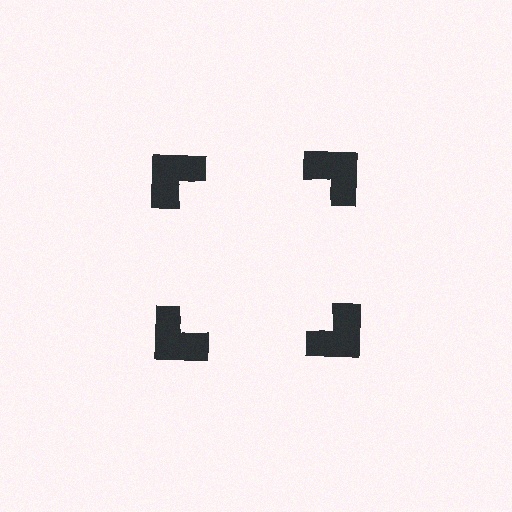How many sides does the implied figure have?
4 sides.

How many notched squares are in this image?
There are 4 — one at each vertex of the illusory square.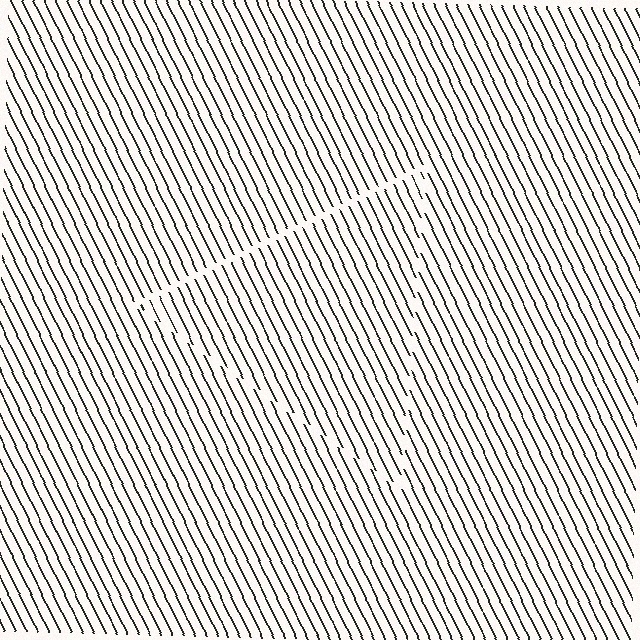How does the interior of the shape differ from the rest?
The interior of the shape contains the same grating, shifted by half a period — the contour is defined by the phase discontinuity where line-ends from the inner and outer gratings abut.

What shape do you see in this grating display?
An illusory triangle. The interior of the shape contains the same grating, shifted by half a period — the contour is defined by the phase discontinuity where line-ends from the inner and outer gratings abut.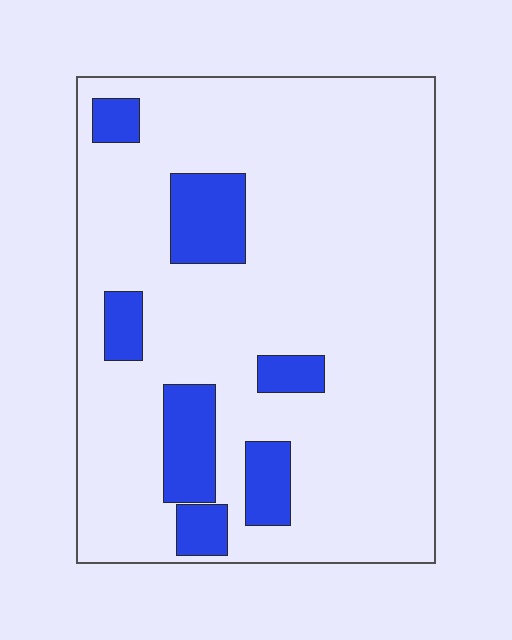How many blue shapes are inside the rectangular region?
7.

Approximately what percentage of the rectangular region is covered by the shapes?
Approximately 15%.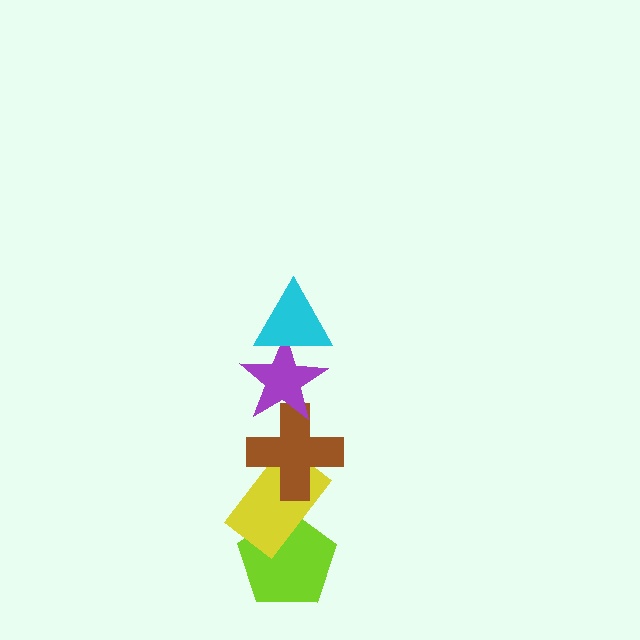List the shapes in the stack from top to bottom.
From top to bottom: the cyan triangle, the purple star, the brown cross, the yellow rectangle, the lime pentagon.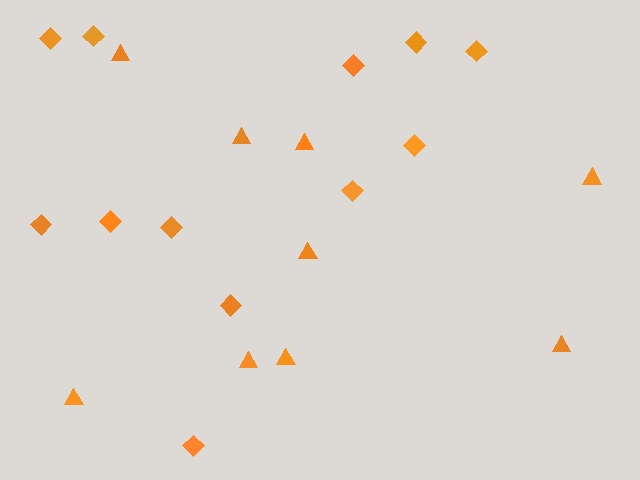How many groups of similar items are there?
There are 2 groups: one group of triangles (9) and one group of diamonds (12).